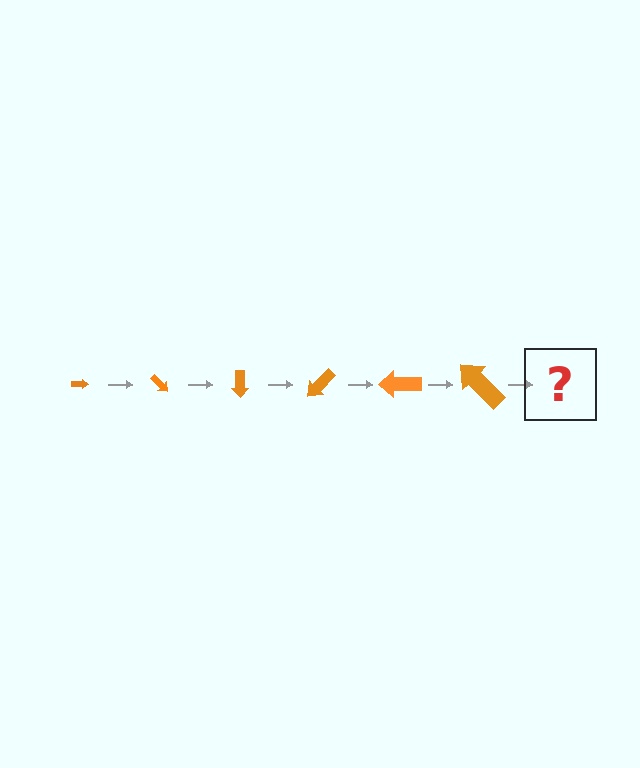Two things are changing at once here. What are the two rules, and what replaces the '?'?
The two rules are that the arrow grows larger each step and it rotates 45 degrees each step. The '?' should be an arrow, larger than the previous one and rotated 270 degrees from the start.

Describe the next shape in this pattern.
It should be an arrow, larger than the previous one and rotated 270 degrees from the start.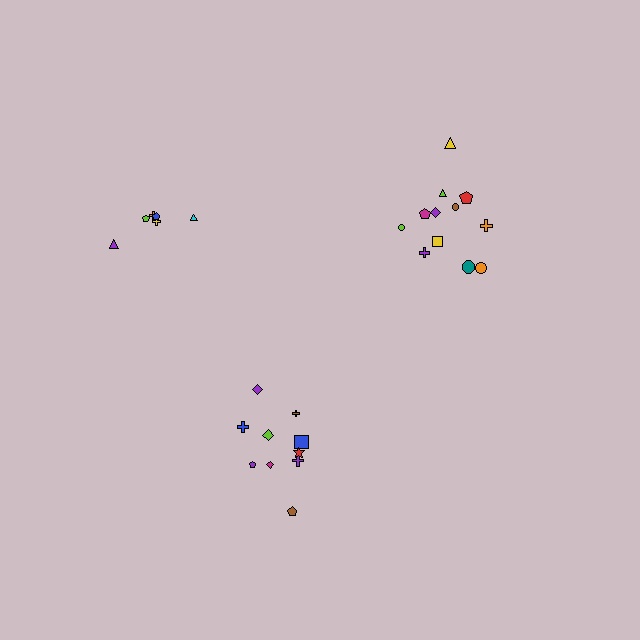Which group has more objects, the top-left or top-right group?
The top-right group.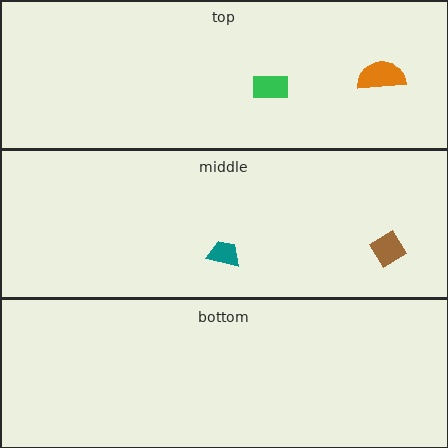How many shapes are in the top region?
2.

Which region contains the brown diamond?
The middle region.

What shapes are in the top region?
The green rectangle, the orange semicircle.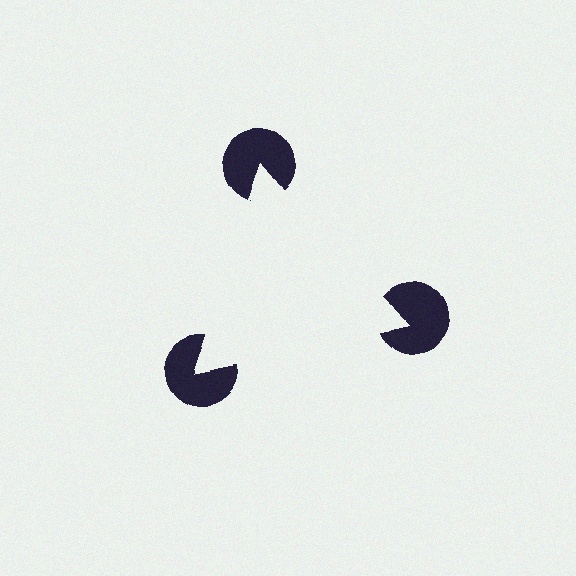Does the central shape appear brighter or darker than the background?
It typically appears slightly brighter than the background, even though no actual brightness change is drawn.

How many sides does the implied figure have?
3 sides.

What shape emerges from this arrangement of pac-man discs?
An illusory triangle — its edges are inferred from the aligned wedge cuts in the pac-man discs, not physically drawn.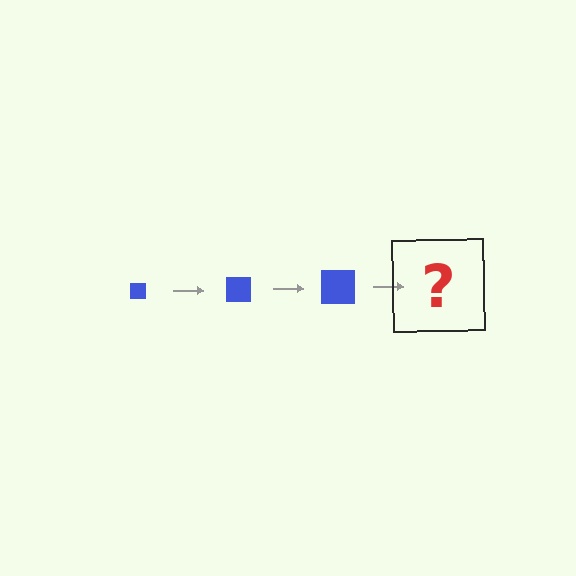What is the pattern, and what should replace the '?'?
The pattern is that the square gets progressively larger each step. The '?' should be a blue square, larger than the previous one.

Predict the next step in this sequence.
The next step is a blue square, larger than the previous one.